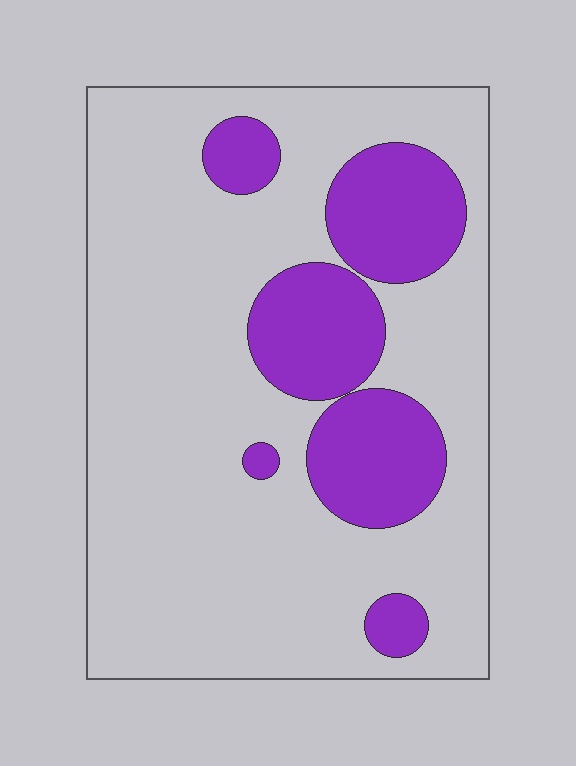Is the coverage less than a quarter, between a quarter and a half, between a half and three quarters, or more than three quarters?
Less than a quarter.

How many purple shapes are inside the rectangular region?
6.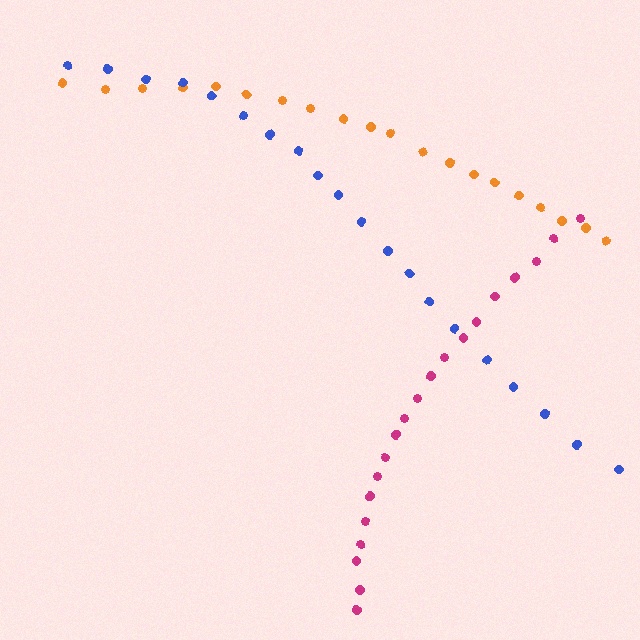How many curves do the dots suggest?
There are 3 distinct paths.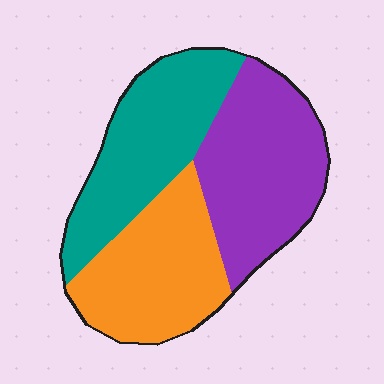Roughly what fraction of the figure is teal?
Teal takes up about one third (1/3) of the figure.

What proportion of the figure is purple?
Purple takes up about three eighths (3/8) of the figure.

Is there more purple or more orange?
Purple.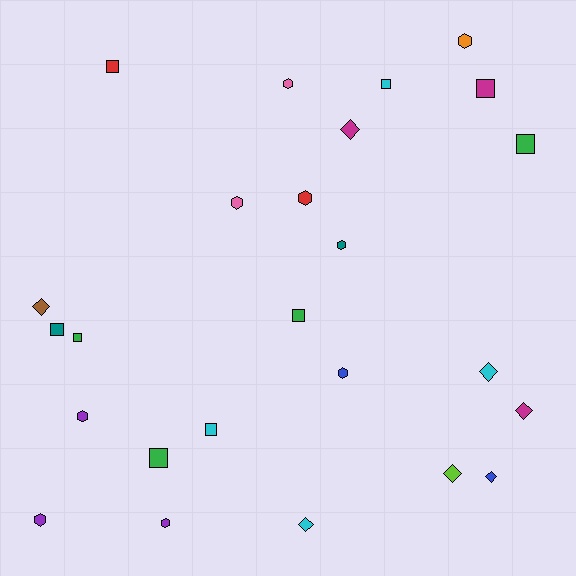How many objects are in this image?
There are 25 objects.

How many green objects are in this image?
There are 4 green objects.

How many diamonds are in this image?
There are 7 diamonds.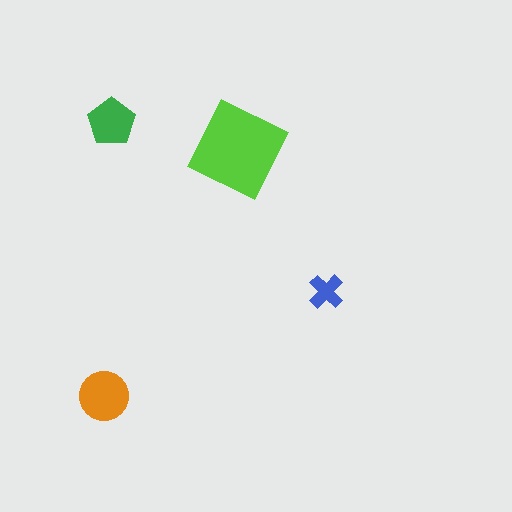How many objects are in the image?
There are 4 objects in the image.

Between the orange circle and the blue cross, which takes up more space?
The orange circle.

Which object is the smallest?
The blue cross.